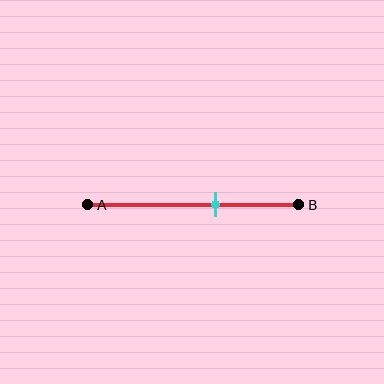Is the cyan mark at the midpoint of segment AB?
No, the mark is at about 60% from A, not at the 50% midpoint.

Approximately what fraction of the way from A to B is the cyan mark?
The cyan mark is approximately 60% of the way from A to B.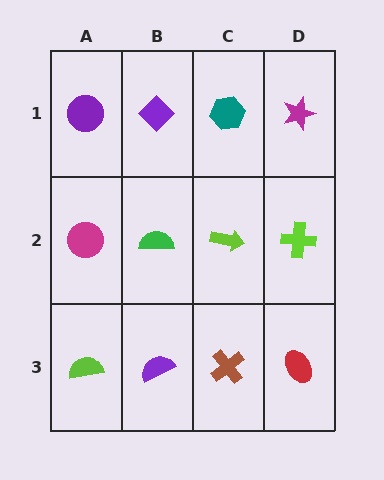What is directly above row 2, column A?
A purple circle.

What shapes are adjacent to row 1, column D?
A lime cross (row 2, column D), a teal hexagon (row 1, column C).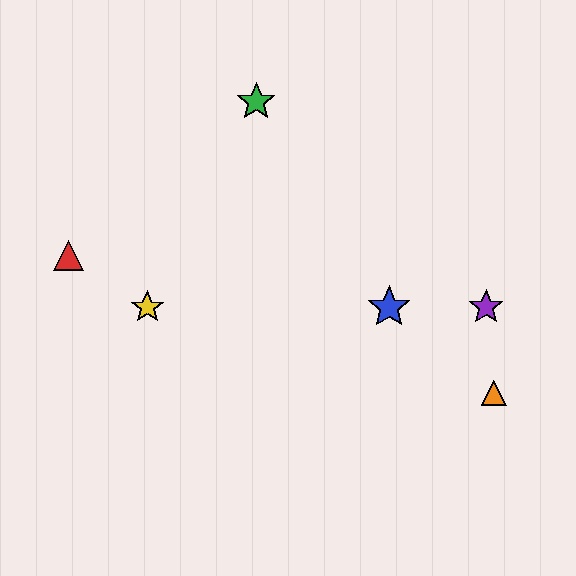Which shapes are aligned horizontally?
The blue star, the yellow star, the purple star are aligned horizontally.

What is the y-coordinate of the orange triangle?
The orange triangle is at y≈393.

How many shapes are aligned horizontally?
3 shapes (the blue star, the yellow star, the purple star) are aligned horizontally.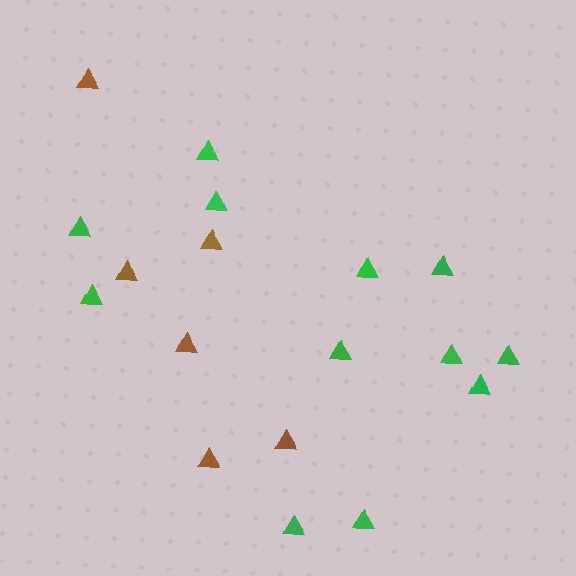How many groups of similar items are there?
There are 2 groups: one group of green triangles (12) and one group of brown triangles (6).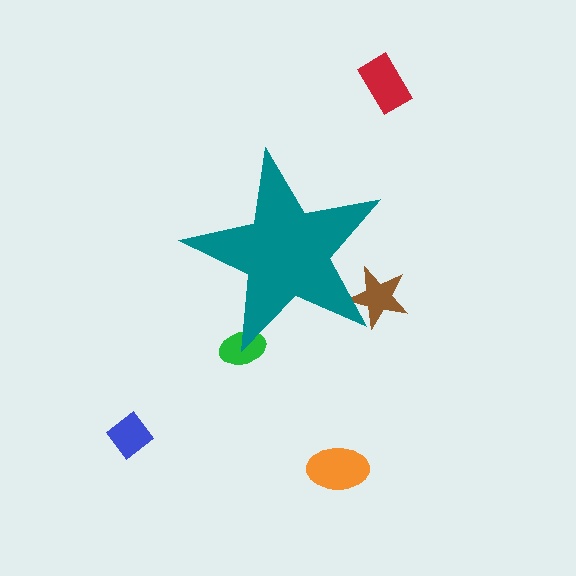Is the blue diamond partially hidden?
No, the blue diamond is fully visible.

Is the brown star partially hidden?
Yes, the brown star is partially hidden behind the teal star.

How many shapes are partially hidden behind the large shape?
2 shapes are partially hidden.